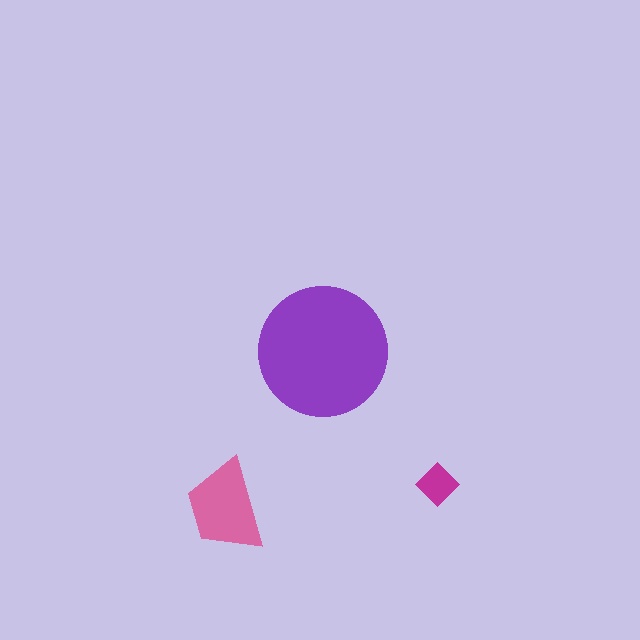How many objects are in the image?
There are 3 objects in the image.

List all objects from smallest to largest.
The magenta diamond, the pink trapezoid, the purple circle.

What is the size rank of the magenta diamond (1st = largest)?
3rd.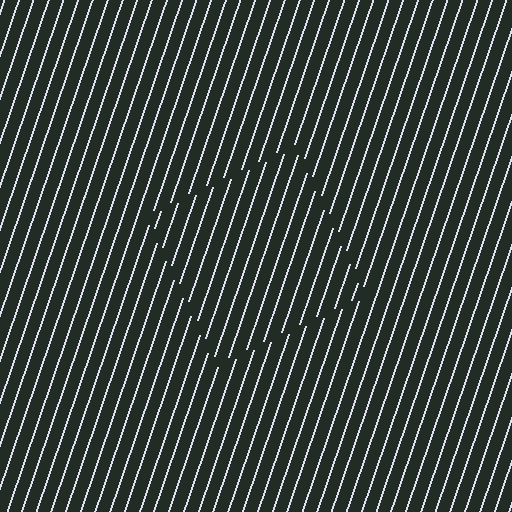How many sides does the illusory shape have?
4 sides — the line-ends trace a square.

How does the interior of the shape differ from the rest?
The interior of the shape contains the same grating, shifted by half a period — the contour is defined by the phase discontinuity where line-ends from the inner and outer gratings abut.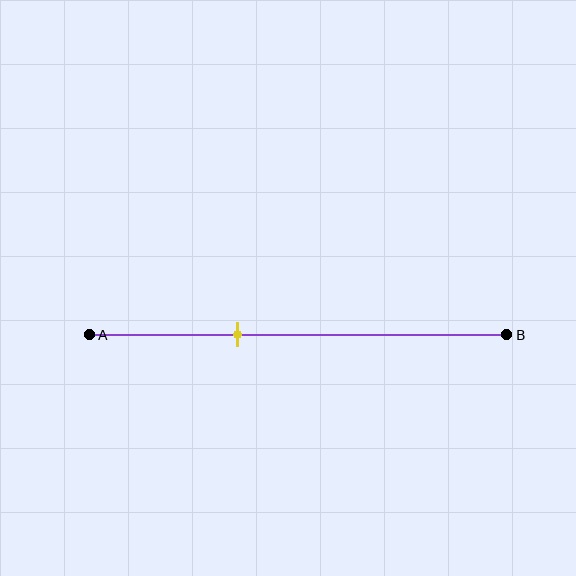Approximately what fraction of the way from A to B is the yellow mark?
The yellow mark is approximately 35% of the way from A to B.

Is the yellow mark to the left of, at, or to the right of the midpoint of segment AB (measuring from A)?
The yellow mark is to the left of the midpoint of segment AB.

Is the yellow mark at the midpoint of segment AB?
No, the mark is at about 35% from A, not at the 50% midpoint.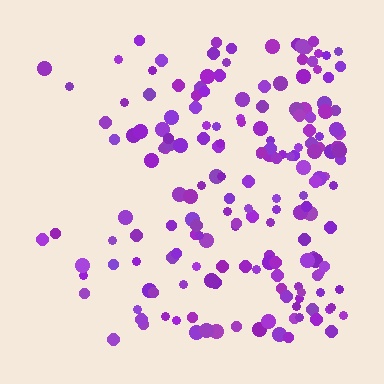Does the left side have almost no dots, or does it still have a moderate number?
Still a moderate number, just noticeably fewer than the right.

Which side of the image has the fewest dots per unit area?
The left.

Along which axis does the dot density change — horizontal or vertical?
Horizontal.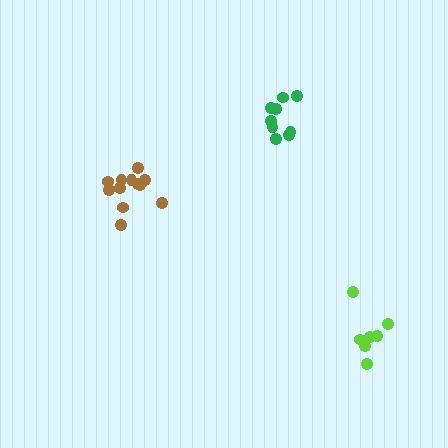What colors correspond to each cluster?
The clusters are colored: brown, lime, green.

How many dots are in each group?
Group 1: 12 dots, Group 2: 7 dots, Group 3: 9 dots (28 total).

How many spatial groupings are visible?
There are 3 spatial groupings.